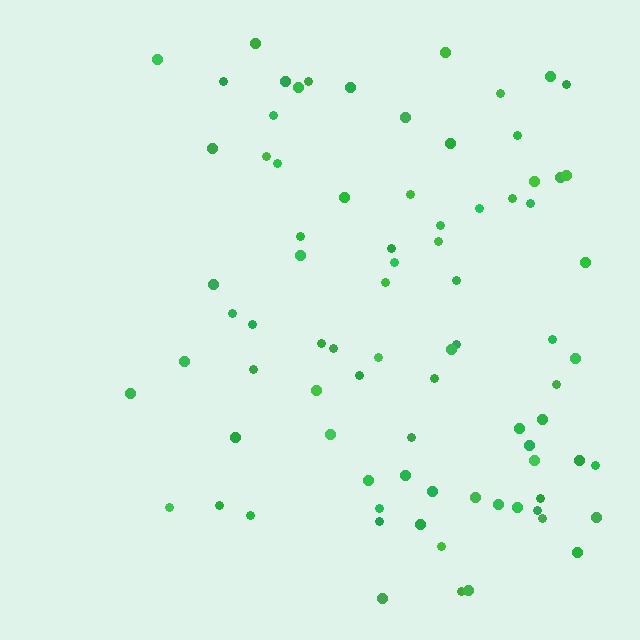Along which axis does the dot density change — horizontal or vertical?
Horizontal.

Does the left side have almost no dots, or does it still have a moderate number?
Still a moderate number, just noticeably fewer than the right.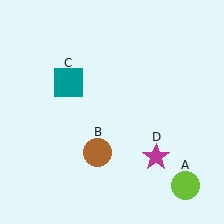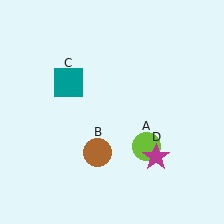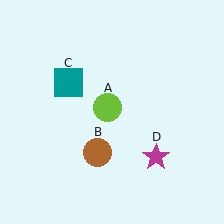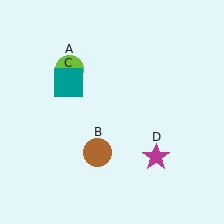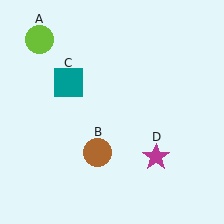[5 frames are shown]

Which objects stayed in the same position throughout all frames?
Brown circle (object B) and teal square (object C) and magenta star (object D) remained stationary.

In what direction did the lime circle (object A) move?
The lime circle (object A) moved up and to the left.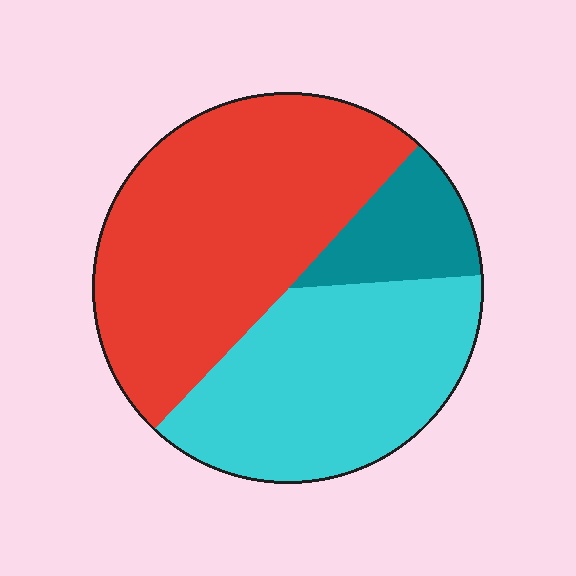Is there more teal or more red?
Red.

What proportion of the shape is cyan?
Cyan covers 38% of the shape.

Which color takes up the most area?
Red, at roughly 50%.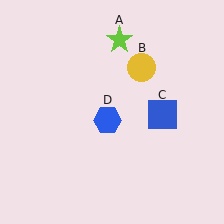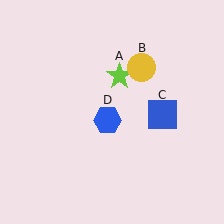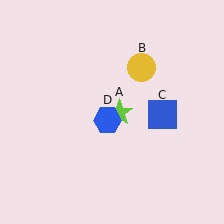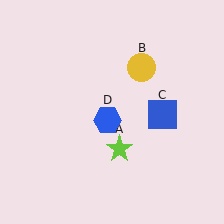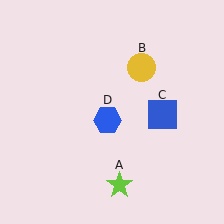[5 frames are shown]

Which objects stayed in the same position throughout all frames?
Yellow circle (object B) and blue square (object C) and blue hexagon (object D) remained stationary.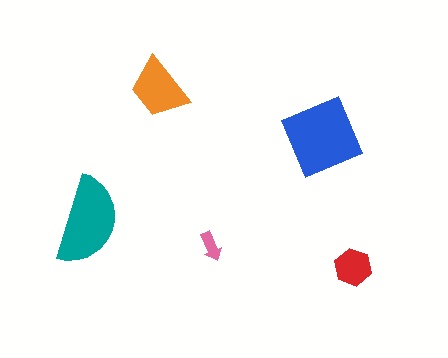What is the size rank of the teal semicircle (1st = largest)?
2nd.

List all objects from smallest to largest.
The pink arrow, the red hexagon, the orange trapezoid, the teal semicircle, the blue diamond.